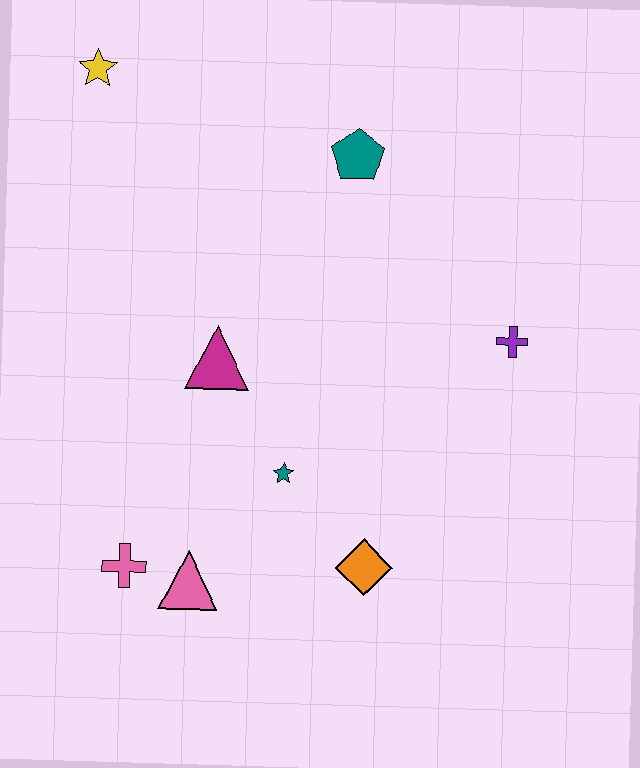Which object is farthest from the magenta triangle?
The yellow star is farthest from the magenta triangle.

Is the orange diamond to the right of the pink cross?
Yes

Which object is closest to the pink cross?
The pink triangle is closest to the pink cross.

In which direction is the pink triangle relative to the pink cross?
The pink triangle is to the right of the pink cross.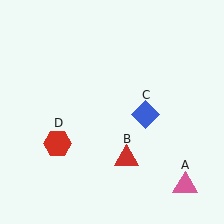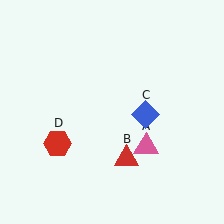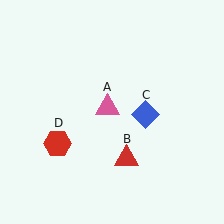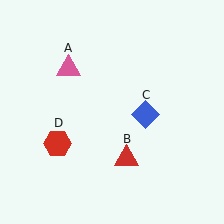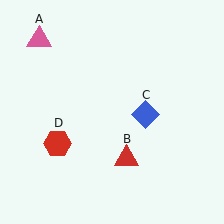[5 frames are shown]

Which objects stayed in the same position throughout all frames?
Red triangle (object B) and blue diamond (object C) and red hexagon (object D) remained stationary.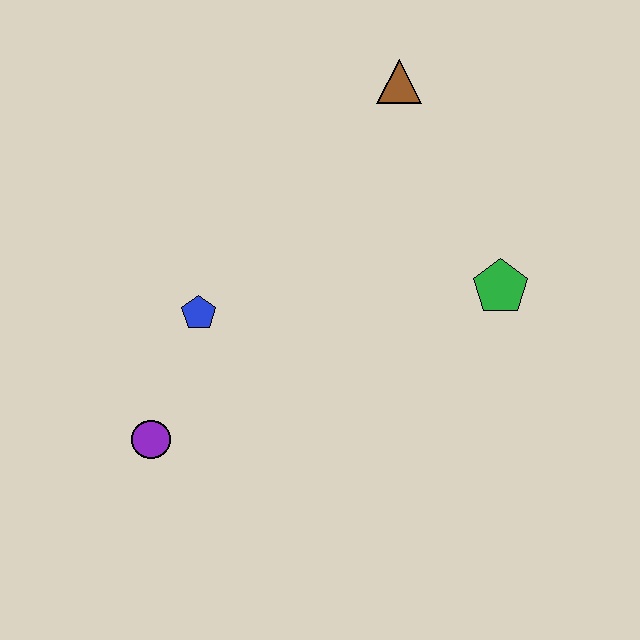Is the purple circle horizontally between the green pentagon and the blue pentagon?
No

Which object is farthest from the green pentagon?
The purple circle is farthest from the green pentagon.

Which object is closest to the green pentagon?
The brown triangle is closest to the green pentagon.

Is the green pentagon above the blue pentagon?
Yes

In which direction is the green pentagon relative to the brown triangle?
The green pentagon is below the brown triangle.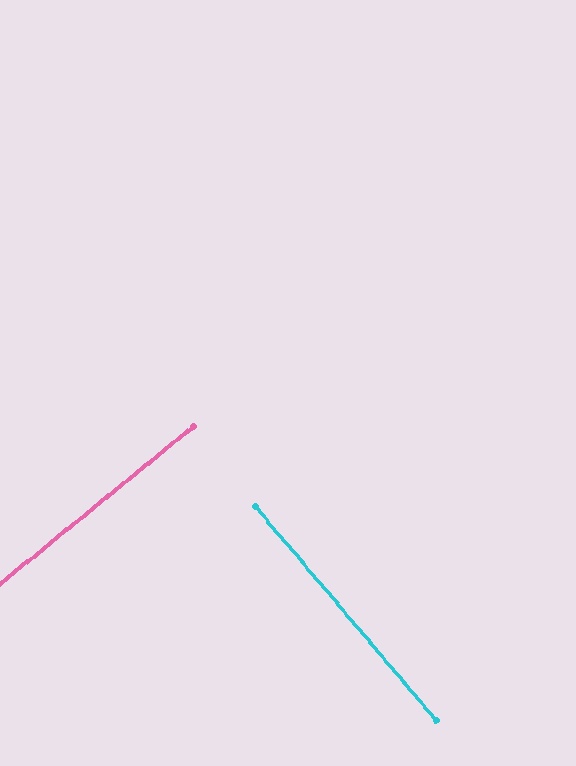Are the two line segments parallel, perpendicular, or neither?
Perpendicular — they meet at approximately 89°.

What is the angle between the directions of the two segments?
Approximately 89 degrees.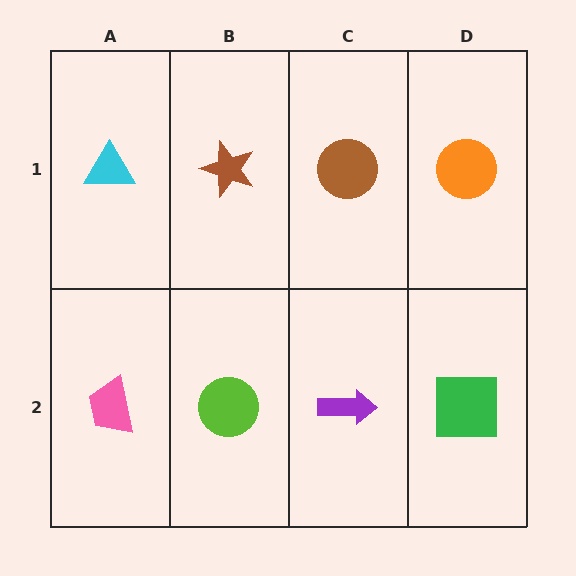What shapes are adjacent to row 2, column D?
An orange circle (row 1, column D), a purple arrow (row 2, column C).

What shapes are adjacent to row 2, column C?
A brown circle (row 1, column C), a lime circle (row 2, column B), a green square (row 2, column D).